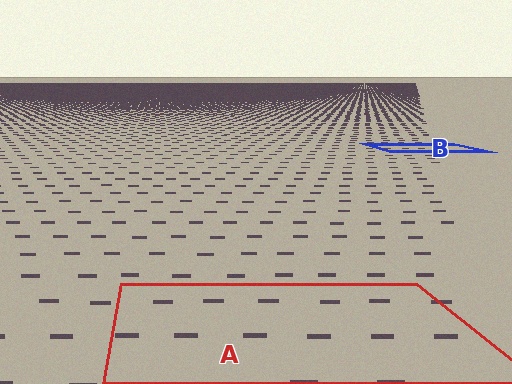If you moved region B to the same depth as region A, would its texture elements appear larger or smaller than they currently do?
They would appear larger. At a closer depth, the same texture elements are projected at a bigger on-screen size.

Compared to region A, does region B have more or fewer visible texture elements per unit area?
Region B has more texture elements per unit area — they are packed more densely because it is farther away.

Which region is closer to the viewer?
Region A is closer. The texture elements there are larger and more spread out.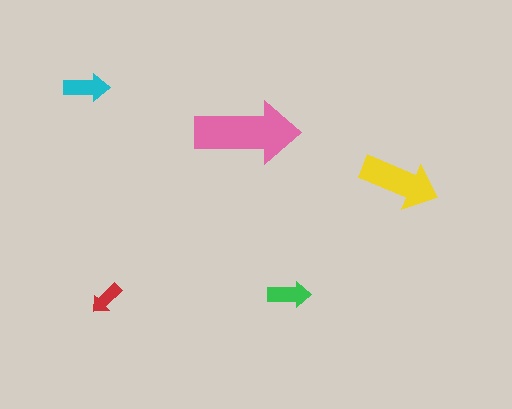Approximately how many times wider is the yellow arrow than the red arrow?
About 2.5 times wider.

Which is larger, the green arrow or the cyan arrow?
The cyan one.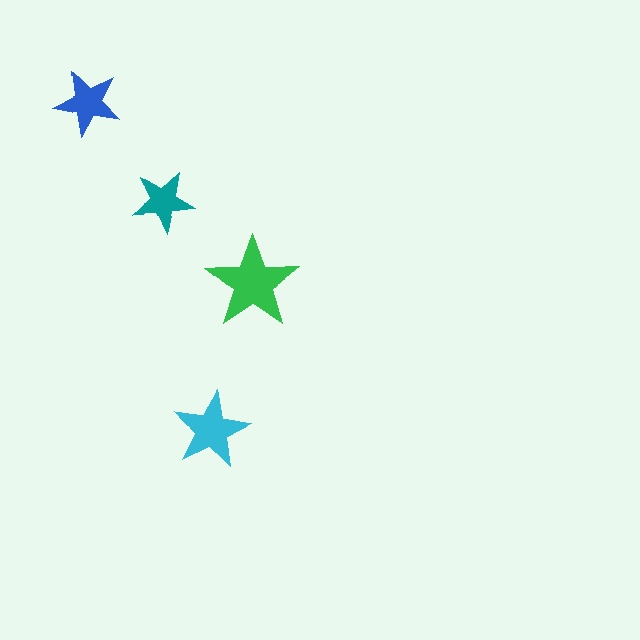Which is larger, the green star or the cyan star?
The green one.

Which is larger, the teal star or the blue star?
The blue one.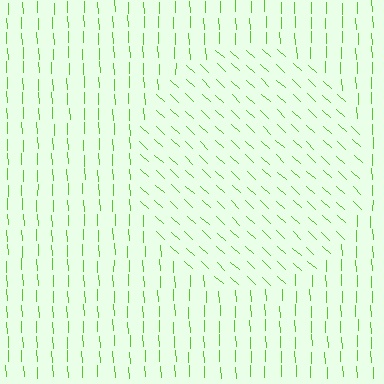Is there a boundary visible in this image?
Yes, there is a texture boundary formed by a change in line orientation.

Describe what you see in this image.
The image is filled with small lime line segments. A circle region in the image has lines oriented differently from the surrounding lines, creating a visible texture boundary.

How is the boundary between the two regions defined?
The boundary is defined purely by a change in line orientation (approximately 45 degrees difference). All lines are the same color and thickness.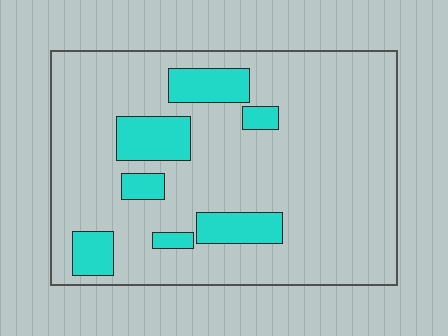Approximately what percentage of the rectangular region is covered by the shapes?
Approximately 15%.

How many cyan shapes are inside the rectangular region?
7.